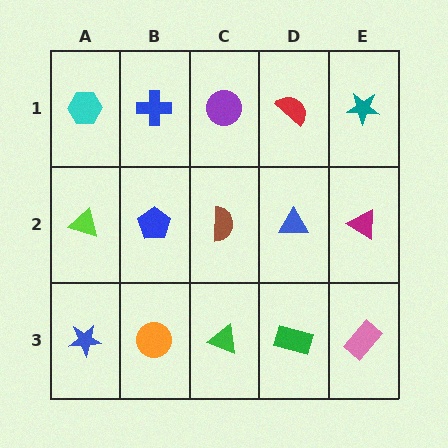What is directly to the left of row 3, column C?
An orange circle.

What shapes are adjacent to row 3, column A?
A lime triangle (row 2, column A), an orange circle (row 3, column B).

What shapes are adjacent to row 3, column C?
A brown semicircle (row 2, column C), an orange circle (row 3, column B), a green rectangle (row 3, column D).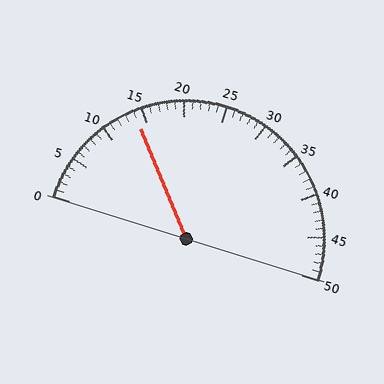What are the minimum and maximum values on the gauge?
The gauge ranges from 0 to 50.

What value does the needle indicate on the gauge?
The needle indicates approximately 14.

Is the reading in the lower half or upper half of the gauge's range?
The reading is in the lower half of the range (0 to 50).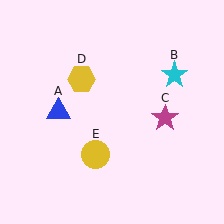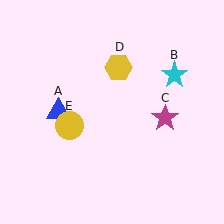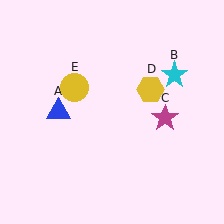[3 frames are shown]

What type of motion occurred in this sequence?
The yellow hexagon (object D), yellow circle (object E) rotated clockwise around the center of the scene.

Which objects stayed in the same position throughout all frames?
Blue triangle (object A) and cyan star (object B) and magenta star (object C) remained stationary.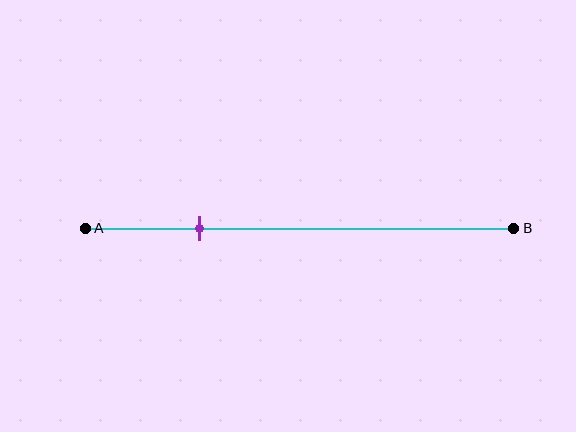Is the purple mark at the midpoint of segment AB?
No, the mark is at about 25% from A, not at the 50% midpoint.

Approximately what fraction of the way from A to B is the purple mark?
The purple mark is approximately 25% of the way from A to B.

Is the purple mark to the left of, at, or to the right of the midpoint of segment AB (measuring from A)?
The purple mark is to the left of the midpoint of segment AB.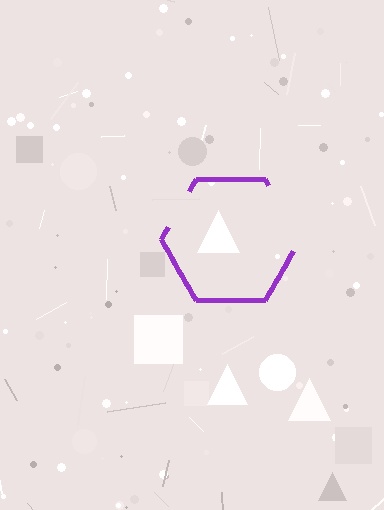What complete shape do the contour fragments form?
The contour fragments form a hexagon.